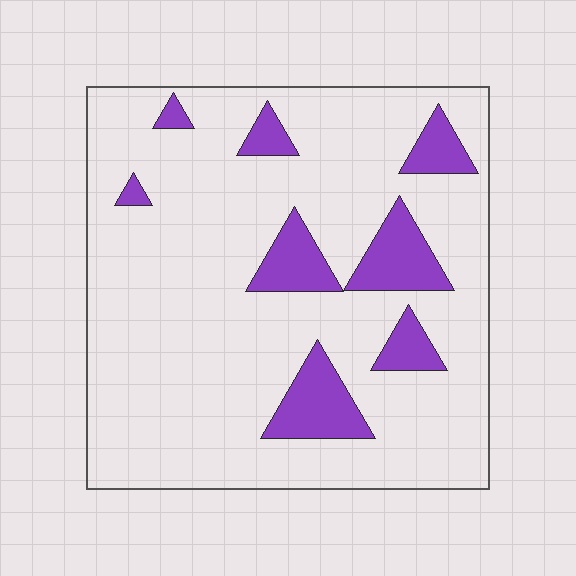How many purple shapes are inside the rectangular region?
8.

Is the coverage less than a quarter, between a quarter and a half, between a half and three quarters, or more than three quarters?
Less than a quarter.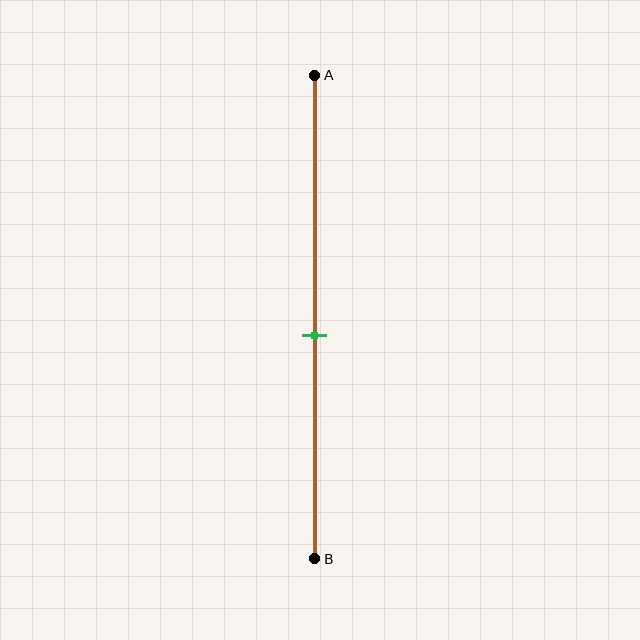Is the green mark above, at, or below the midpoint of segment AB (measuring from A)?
The green mark is below the midpoint of segment AB.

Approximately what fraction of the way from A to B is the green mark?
The green mark is approximately 55% of the way from A to B.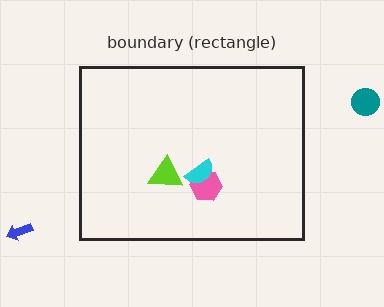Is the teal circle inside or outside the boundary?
Outside.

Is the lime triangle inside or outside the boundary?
Inside.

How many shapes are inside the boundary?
3 inside, 2 outside.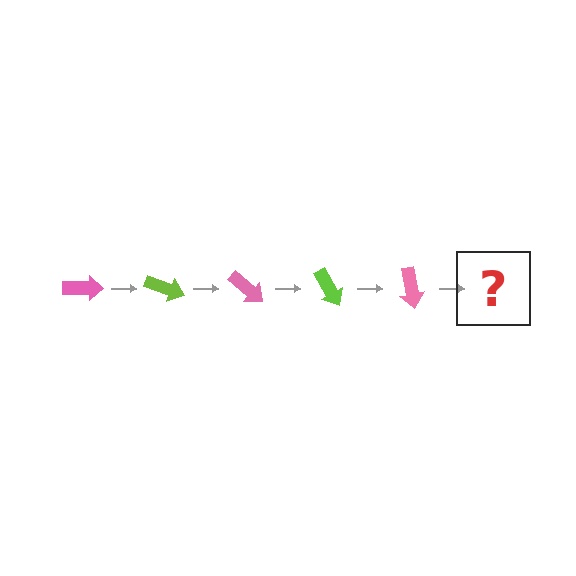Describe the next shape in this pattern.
It should be a lime arrow, rotated 100 degrees from the start.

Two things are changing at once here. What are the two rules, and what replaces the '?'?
The two rules are that it rotates 20 degrees each step and the color cycles through pink and lime. The '?' should be a lime arrow, rotated 100 degrees from the start.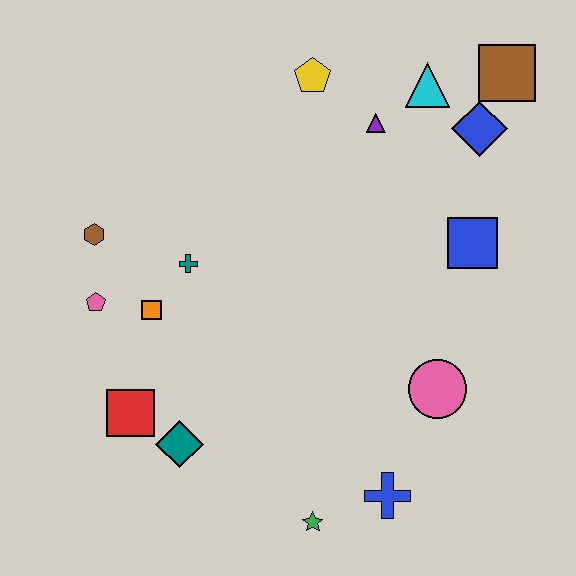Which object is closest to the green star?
The blue cross is closest to the green star.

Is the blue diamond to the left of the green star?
No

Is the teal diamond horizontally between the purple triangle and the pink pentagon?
Yes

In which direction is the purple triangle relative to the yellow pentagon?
The purple triangle is to the right of the yellow pentagon.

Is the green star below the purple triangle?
Yes